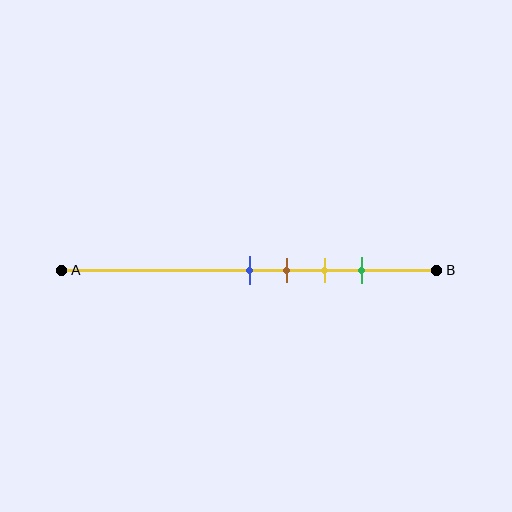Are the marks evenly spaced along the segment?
Yes, the marks are approximately evenly spaced.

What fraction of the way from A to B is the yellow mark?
The yellow mark is approximately 70% (0.7) of the way from A to B.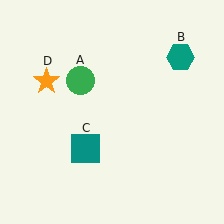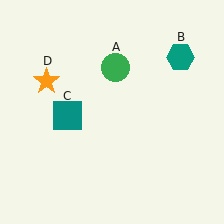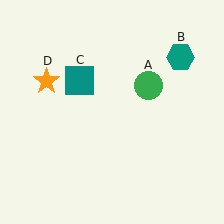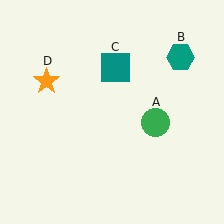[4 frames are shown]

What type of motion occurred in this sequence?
The green circle (object A), teal square (object C) rotated clockwise around the center of the scene.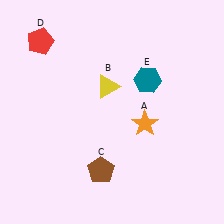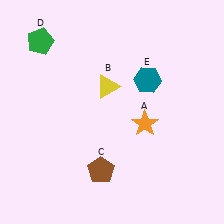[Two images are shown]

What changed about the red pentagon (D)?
In Image 1, D is red. In Image 2, it changed to green.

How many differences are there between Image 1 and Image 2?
There is 1 difference between the two images.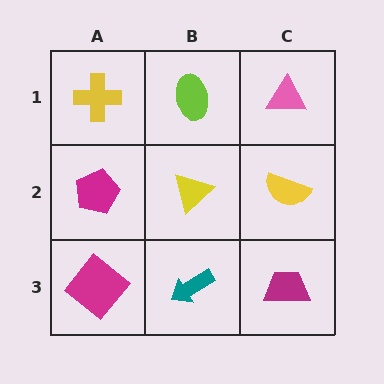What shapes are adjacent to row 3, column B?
A yellow triangle (row 2, column B), a magenta diamond (row 3, column A), a magenta trapezoid (row 3, column C).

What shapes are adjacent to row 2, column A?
A yellow cross (row 1, column A), a magenta diamond (row 3, column A), a yellow triangle (row 2, column B).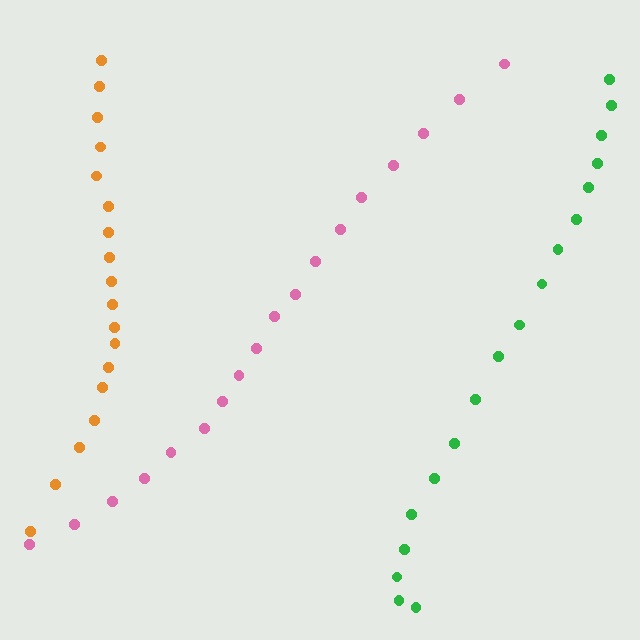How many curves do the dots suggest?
There are 3 distinct paths.